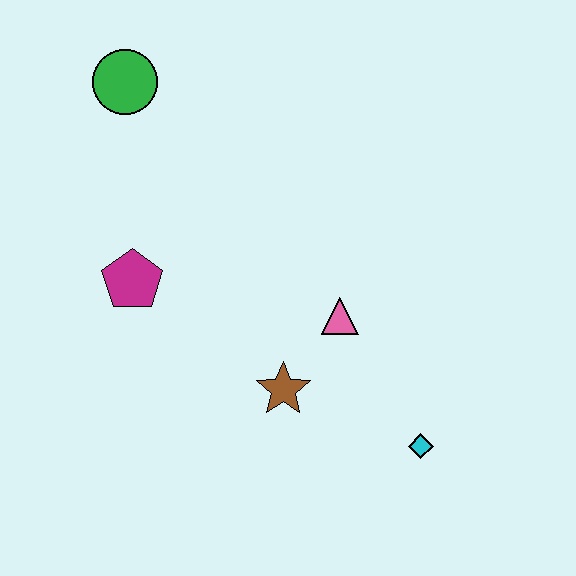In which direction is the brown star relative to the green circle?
The brown star is below the green circle.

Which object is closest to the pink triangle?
The brown star is closest to the pink triangle.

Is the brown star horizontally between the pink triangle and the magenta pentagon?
Yes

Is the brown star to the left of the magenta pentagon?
No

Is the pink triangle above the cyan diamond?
Yes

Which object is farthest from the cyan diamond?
The green circle is farthest from the cyan diamond.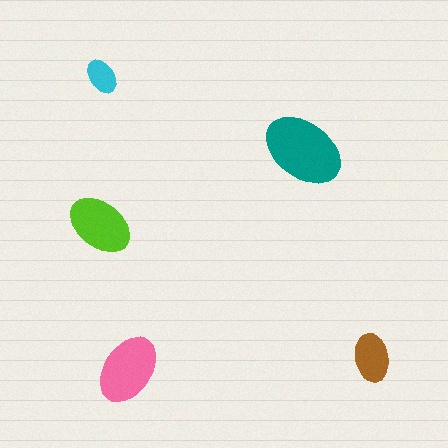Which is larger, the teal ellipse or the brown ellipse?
The teal one.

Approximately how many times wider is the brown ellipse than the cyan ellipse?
About 1.5 times wider.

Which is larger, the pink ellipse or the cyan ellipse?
The pink one.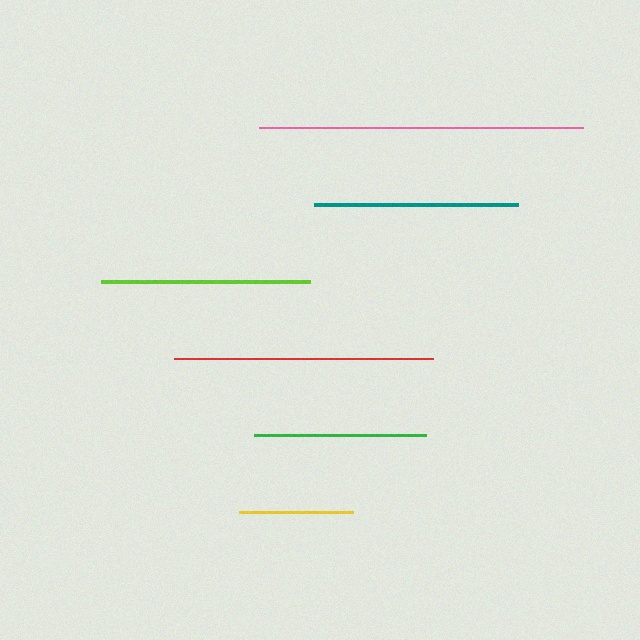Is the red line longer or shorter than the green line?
The red line is longer than the green line.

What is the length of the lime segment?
The lime segment is approximately 209 pixels long.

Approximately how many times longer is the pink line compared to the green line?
The pink line is approximately 1.9 times the length of the green line.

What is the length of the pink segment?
The pink segment is approximately 324 pixels long.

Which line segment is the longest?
The pink line is the longest at approximately 324 pixels.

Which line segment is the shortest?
The yellow line is the shortest at approximately 115 pixels.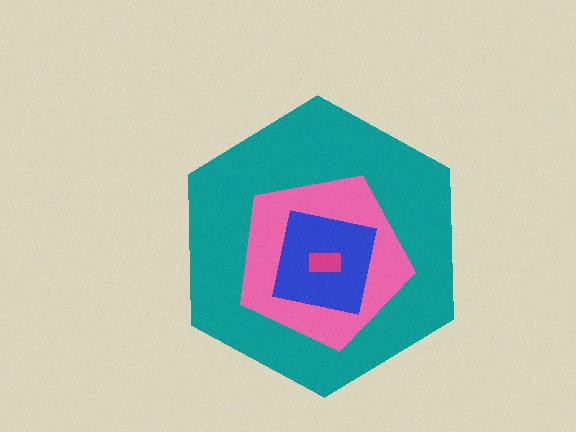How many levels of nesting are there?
4.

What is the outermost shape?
The teal hexagon.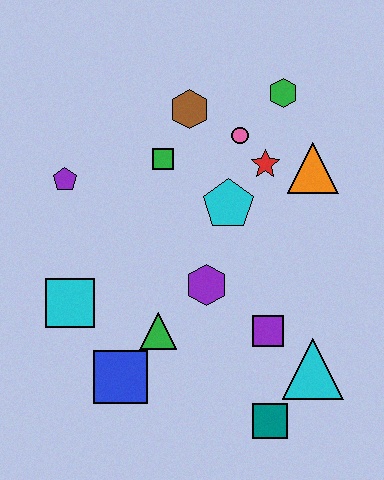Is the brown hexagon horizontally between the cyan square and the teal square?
Yes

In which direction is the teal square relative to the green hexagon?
The teal square is below the green hexagon.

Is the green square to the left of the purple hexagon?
Yes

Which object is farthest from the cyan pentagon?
The teal square is farthest from the cyan pentagon.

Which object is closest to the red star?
The pink circle is closest to the red star.